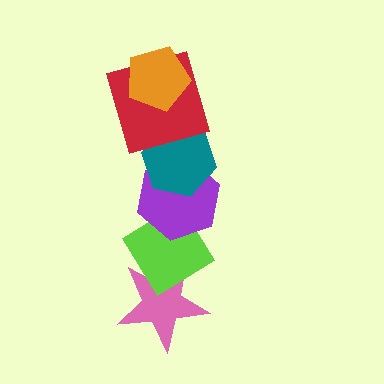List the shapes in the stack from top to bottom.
From top to bottom: the orange pentagon, the red square, the teal hexagon, the purple hexagon, the lime diamond, the pink star.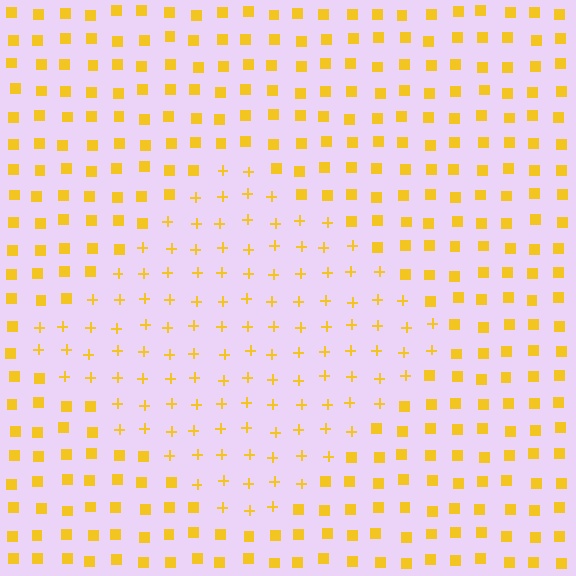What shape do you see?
I see a diamond.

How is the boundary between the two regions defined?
The boundary is defined by a change in element shape: plus signs inside vs. squares outside. All elements share the same color and spacing.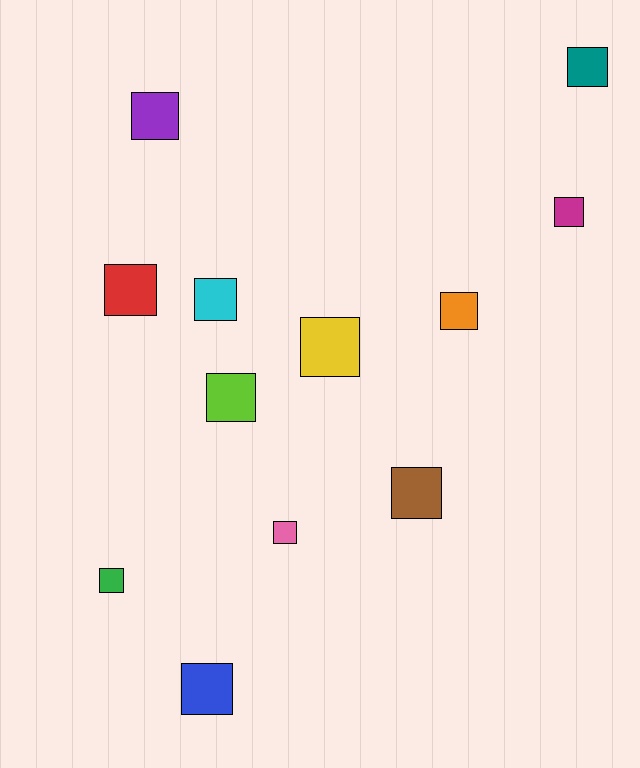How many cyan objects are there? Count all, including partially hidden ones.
There is 1 cyan object.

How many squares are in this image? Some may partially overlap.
There are 12 squares.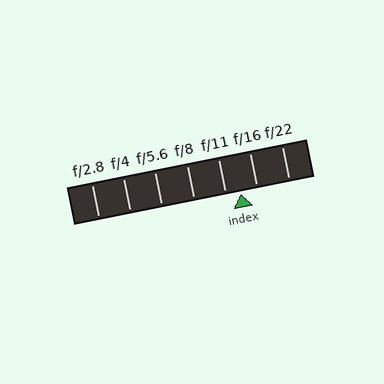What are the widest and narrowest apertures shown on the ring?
The widest aperture shown is f/2.8 and the narrowest is f/22.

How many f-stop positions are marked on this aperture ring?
There are 7 f-stop positions marked.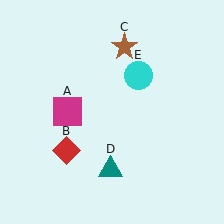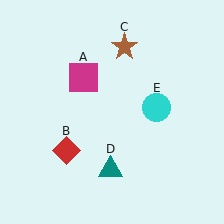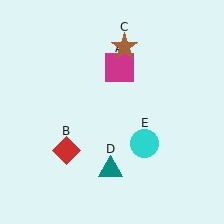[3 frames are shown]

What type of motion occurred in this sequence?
The magenta square (object A), cyan circle (object E) rotated clockwise around the center of the scene.